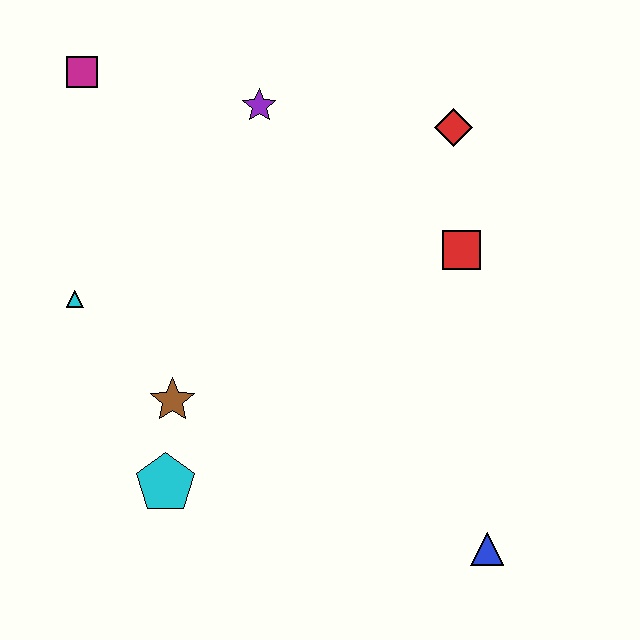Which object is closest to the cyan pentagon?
The brown star is closest to the cyan pentagon.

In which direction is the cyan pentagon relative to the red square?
The cyan pentagon is to the left of the red square.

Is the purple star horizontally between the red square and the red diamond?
No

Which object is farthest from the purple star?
The blue triangle is farthest from the purple star.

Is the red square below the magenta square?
Yes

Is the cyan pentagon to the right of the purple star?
No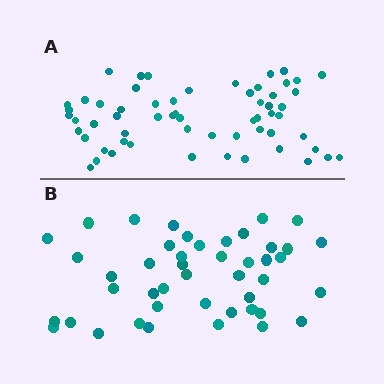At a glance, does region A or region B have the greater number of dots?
Region A (the top region) has more dots.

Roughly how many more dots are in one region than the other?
Region A has approximately 15 more dots than region B.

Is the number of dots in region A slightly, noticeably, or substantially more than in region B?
Region A has noticeably more, but not dramatically so. The ratio is roughly 1.3 to 1.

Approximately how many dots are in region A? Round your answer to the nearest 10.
About 60 dots.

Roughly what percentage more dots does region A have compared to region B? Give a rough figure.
About 35% more.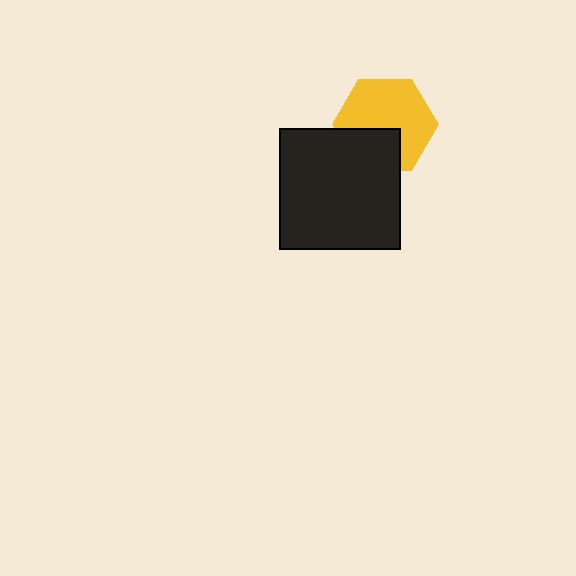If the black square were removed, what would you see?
You would see the complete yellow hexagon.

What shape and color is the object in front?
The object in front is a black square.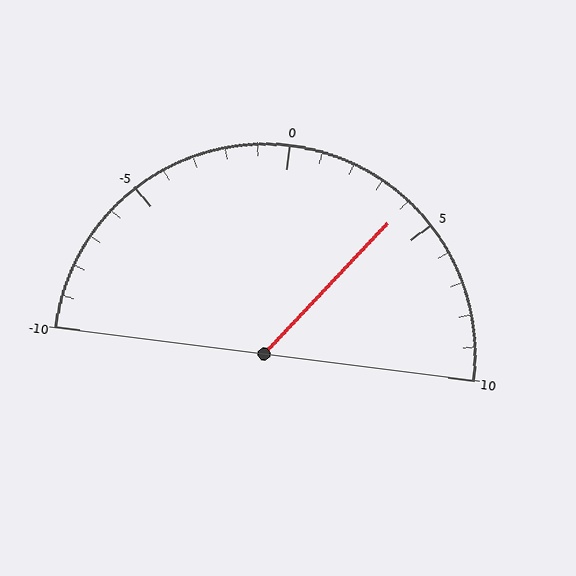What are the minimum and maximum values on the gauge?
The gauge ranges from -10 to 10.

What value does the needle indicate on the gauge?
The needle indicates approximately 4.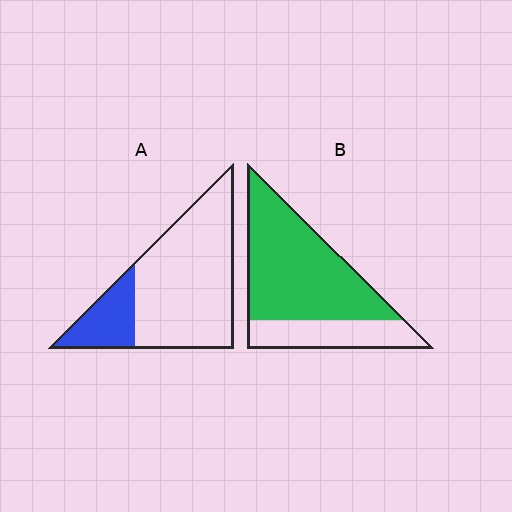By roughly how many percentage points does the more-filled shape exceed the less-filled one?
By roughly 50 percentage points (B over A).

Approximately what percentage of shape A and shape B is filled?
A is approximately 20% and B is approximately 70%.